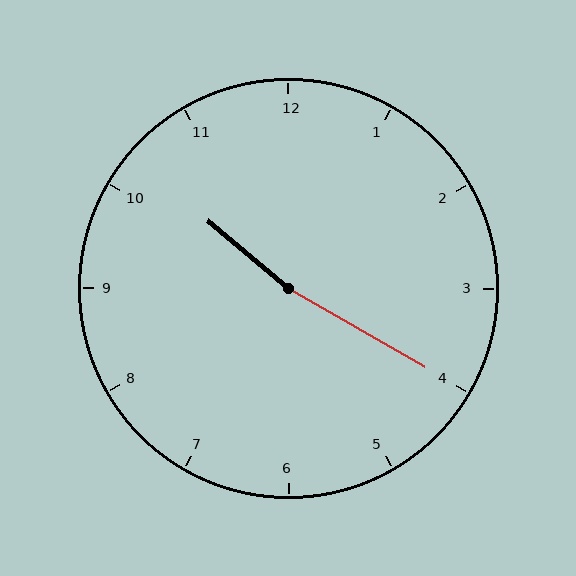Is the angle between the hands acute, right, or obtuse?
It is obtuse.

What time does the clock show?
10:20.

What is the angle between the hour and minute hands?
Approximately 170 degrees.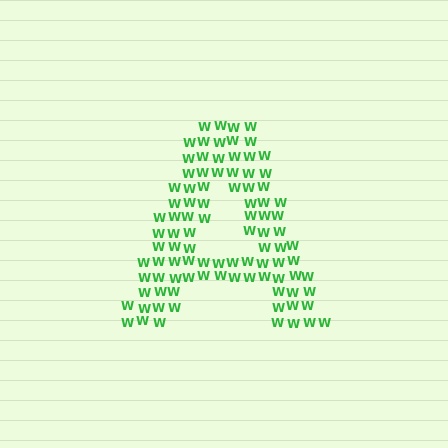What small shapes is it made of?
It is made of small letter W's.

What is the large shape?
The large shape is the letter A.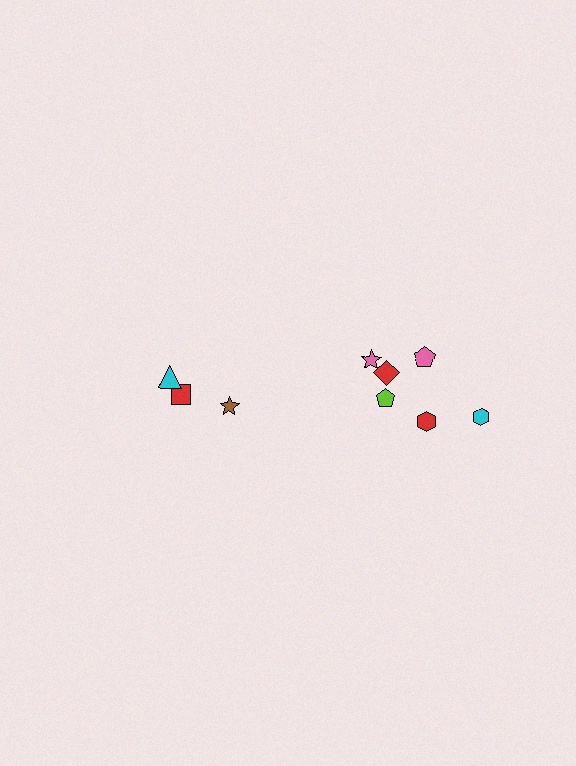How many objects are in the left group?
There are 3 objects.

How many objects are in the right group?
There are 6 objects.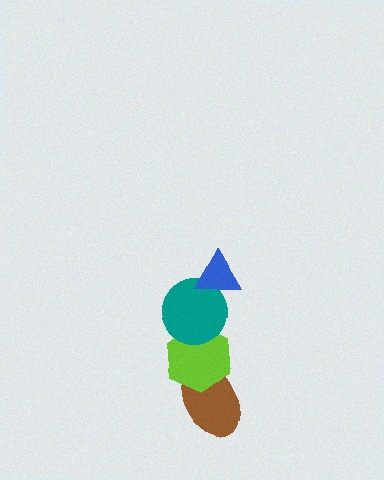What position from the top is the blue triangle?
The blue triangle is 1st from the top.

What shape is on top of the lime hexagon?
The teal circle is on top of the lime hexagon.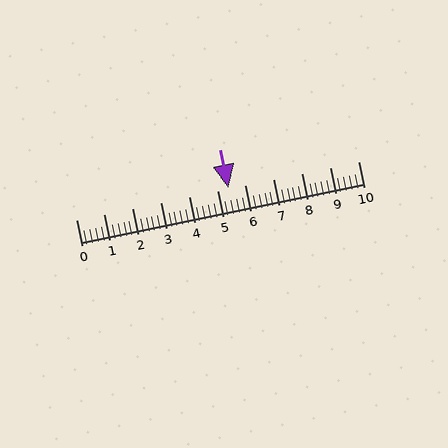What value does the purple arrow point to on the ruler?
The purple arrow points to approximately 5.4.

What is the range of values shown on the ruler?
The ruler shows values from 0 to 10.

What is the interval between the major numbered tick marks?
The major tick marks are spaced 1 units apart.